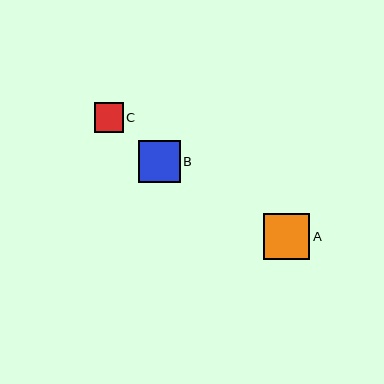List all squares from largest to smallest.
From largest to smallest: A, B, C.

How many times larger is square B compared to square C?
Square B is approximately 1.4 times the size of square C.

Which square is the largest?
Square A is the largest with a size of approximately 47 pixels.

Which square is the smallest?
Square C is the smallest with a size of approximately 29 pixels.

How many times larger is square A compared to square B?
Square A is approximately 1.1 times the size of square B.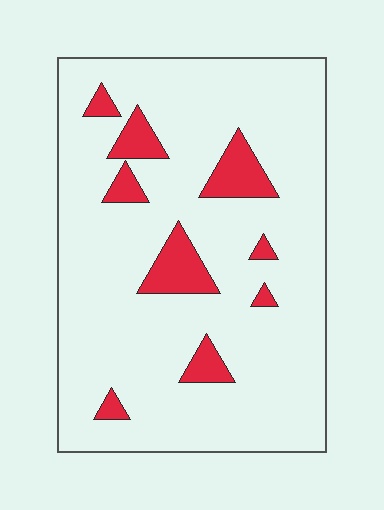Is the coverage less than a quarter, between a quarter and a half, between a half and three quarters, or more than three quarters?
Less than a quarter.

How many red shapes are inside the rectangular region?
9.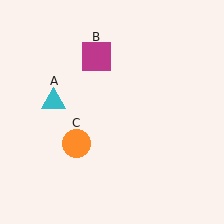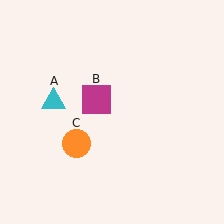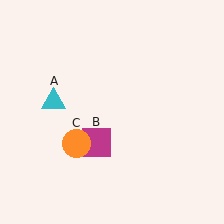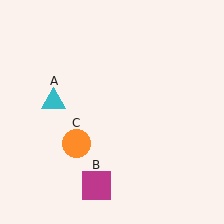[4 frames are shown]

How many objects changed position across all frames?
1 object changed position: magenta square (object B).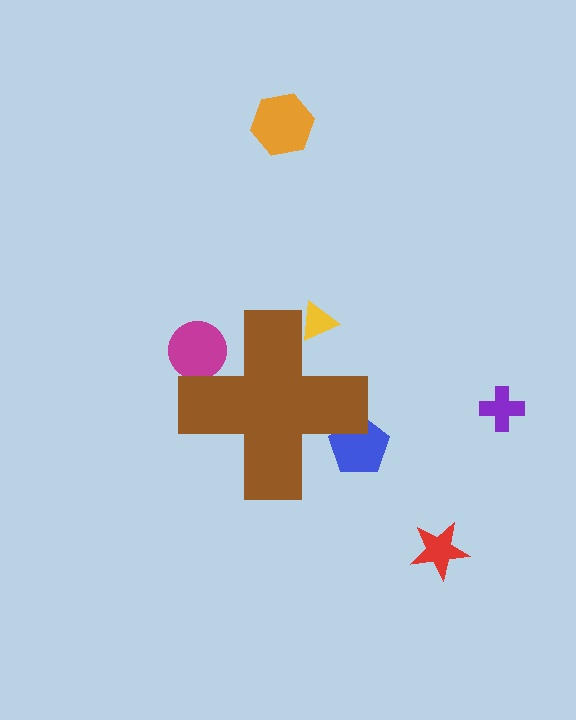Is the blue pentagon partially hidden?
Yes, the blue pentagon is partially hidden behind the brown cross.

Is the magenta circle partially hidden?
Yes, the magenta circle is partially hidden behind the brown cross.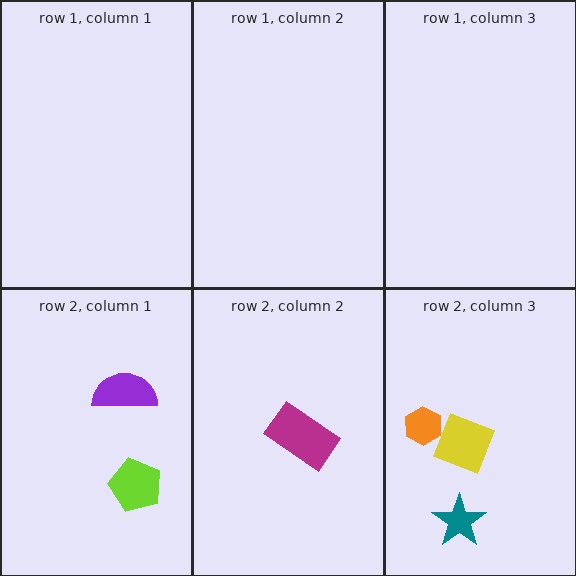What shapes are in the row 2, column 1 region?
The purple semicircle, the lime pentagon.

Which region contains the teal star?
The row 2, column 3 region.